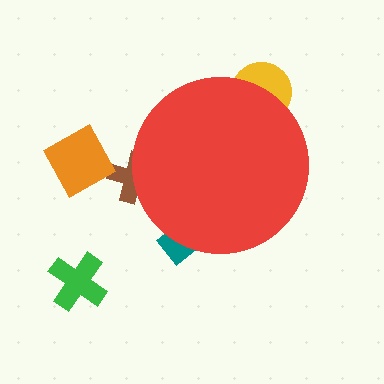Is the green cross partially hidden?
No, the green cross is fully visible.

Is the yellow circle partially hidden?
Yes, the yellow circle is partially hidden behind the red circle.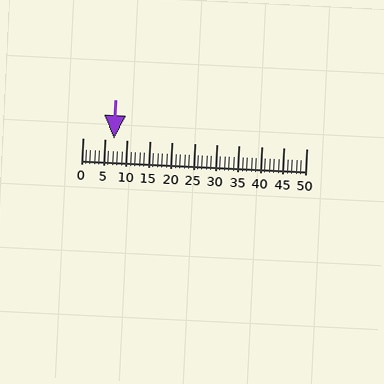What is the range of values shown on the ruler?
The ruler shows values from 0 to 50.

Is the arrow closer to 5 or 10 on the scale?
The arrow is closer to 5.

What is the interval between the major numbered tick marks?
The major tick marks are spaced 5 units apart.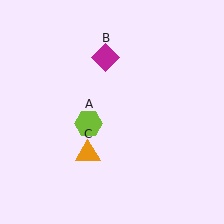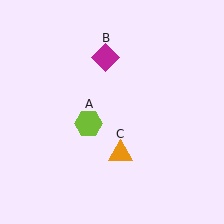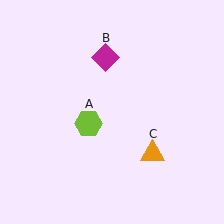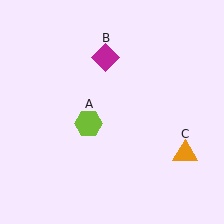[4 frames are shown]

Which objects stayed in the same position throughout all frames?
Lime hexagon (object A) and magenta diamond (object B) remained stationary.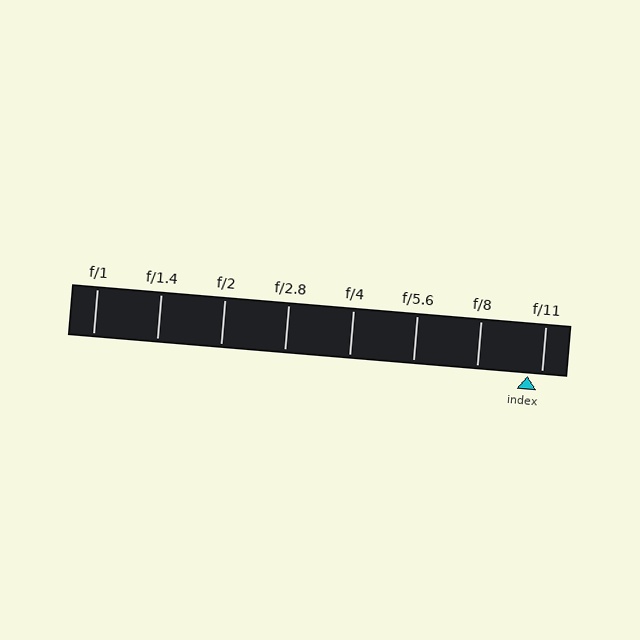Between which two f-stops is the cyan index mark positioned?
The index mark is between f/8 and f/11.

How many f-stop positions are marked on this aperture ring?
There are 8 f-stop positions marked.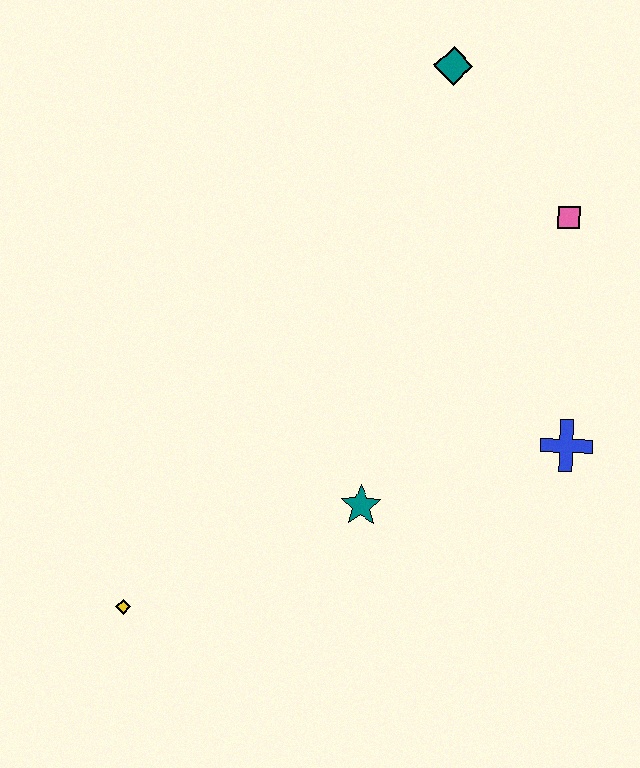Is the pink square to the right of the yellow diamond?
Yes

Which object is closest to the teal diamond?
The pink square is closest to the teal diamond.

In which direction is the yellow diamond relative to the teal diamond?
The yellow diamond is below the teal diamond.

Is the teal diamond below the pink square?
No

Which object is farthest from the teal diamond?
The yellow diamond is farthest from the teal diamond.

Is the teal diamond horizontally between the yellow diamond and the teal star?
No